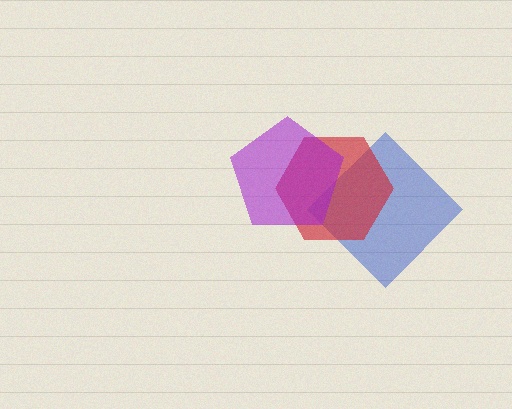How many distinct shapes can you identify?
There are 3 distinct shapes: a blue diamond, a red hexagon, a purple pentagon.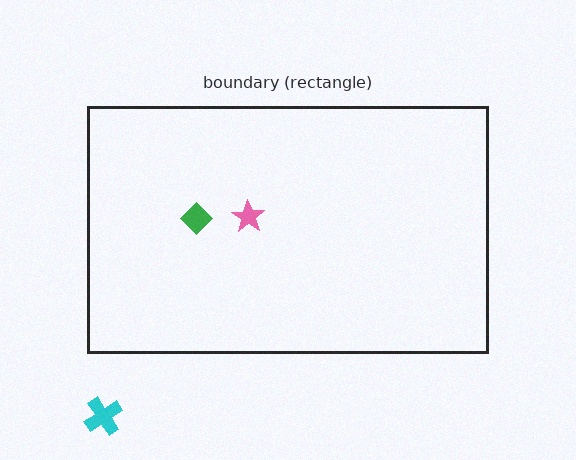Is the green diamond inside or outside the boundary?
Inside.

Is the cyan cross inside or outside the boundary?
Outside.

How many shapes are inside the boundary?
2 inside, 1 outside.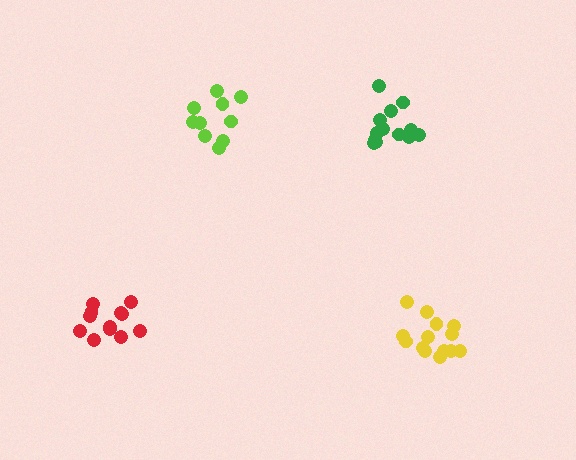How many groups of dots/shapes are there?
There are 4 groups.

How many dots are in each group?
Group 1: 10 dots, Group 2: 14 dots, Group 3: 12 dots, Group 4: 13 dots (49 total).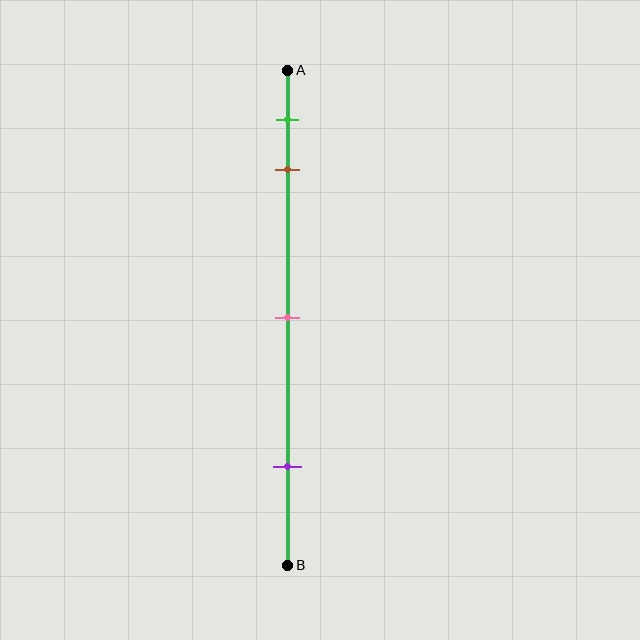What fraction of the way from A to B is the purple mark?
The purple mark is approximately 80% (0.8) of the way from A to B.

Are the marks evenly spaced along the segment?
No, the marks are not evenly spaced.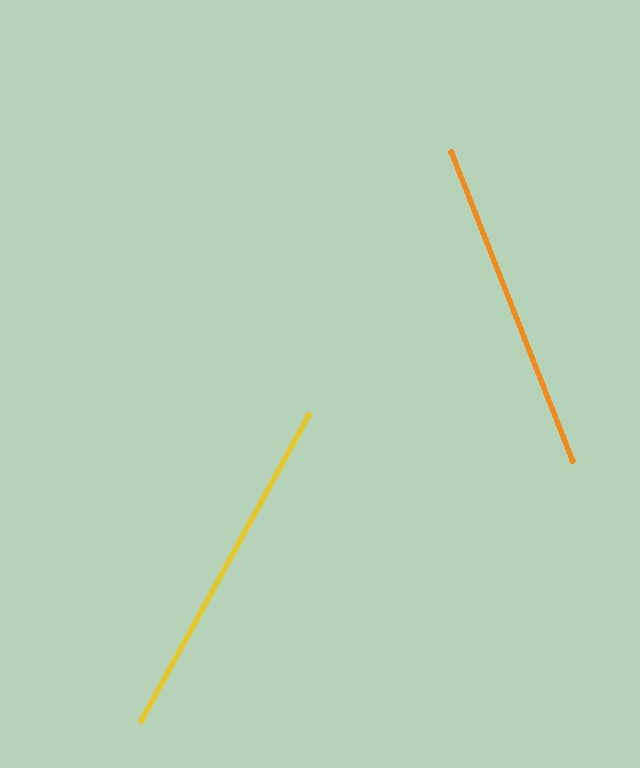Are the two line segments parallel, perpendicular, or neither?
Neither parallel nor perpendicular — they differ by about 50°.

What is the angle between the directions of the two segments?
Approximately 50 degrees.